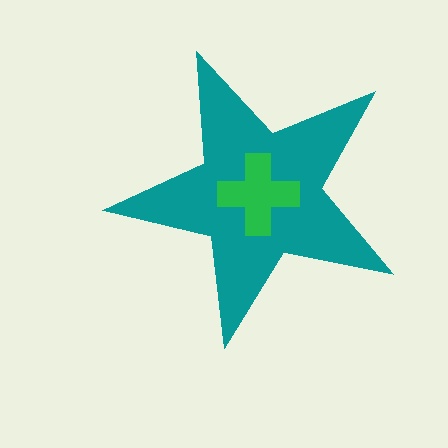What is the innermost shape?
The green cross.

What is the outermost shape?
The teal star.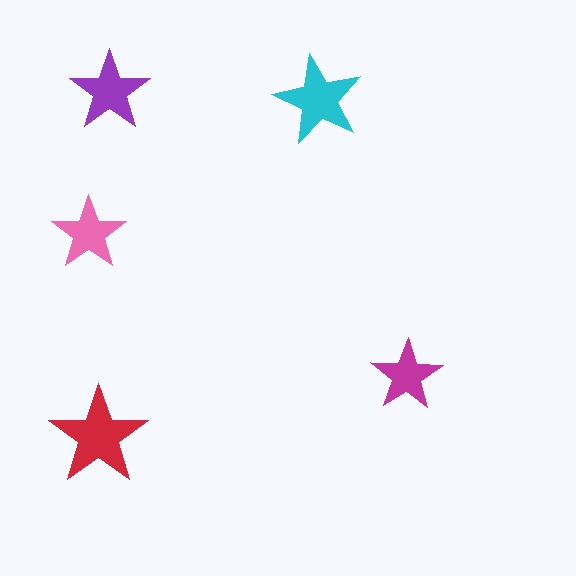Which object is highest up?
The purple star is topmost.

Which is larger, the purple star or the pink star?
The purple one.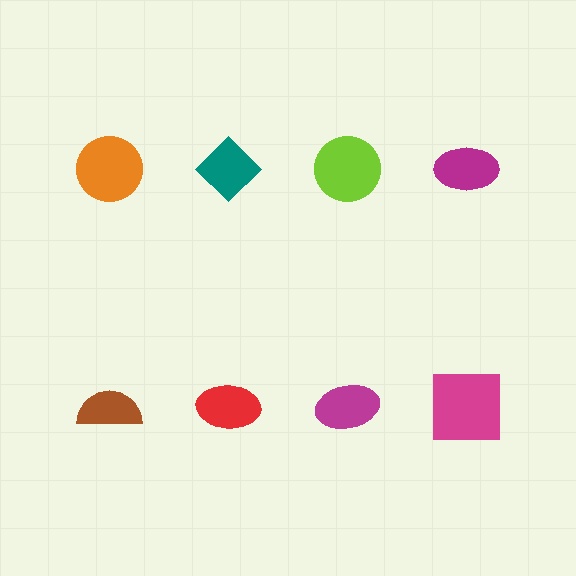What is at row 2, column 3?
A magenta ellipse.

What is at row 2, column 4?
A magenta square.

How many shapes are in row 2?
4 shapes.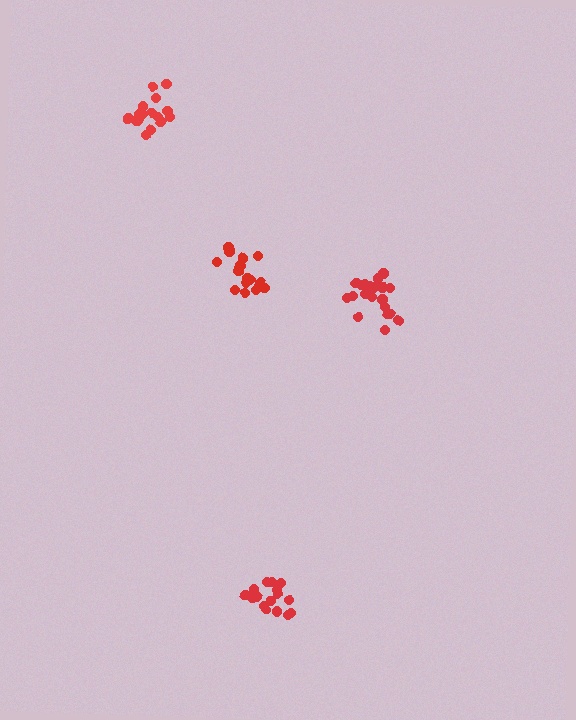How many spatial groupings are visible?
There are 4 spatial groupings.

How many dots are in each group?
Group 1: 16 dots, Group 2: 21 dots, Group 3: 17 dots, Group 4: 17 dots (71 total).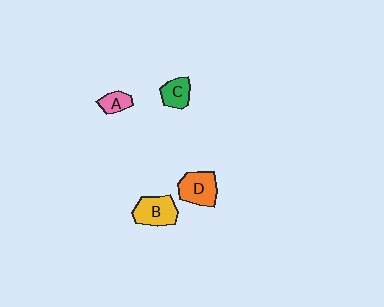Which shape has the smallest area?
Shape A (pink).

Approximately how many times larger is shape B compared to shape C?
Approximately 1.5 times.